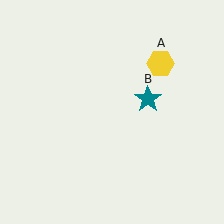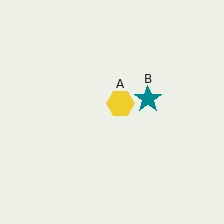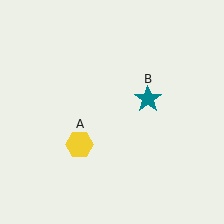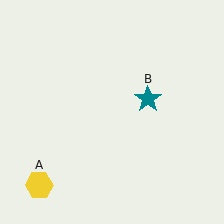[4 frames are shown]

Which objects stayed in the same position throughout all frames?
Teal star (object B) remained stationary.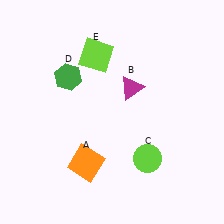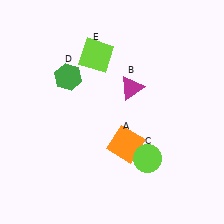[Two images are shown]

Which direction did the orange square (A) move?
The orange square (A) moved right.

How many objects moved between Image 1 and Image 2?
1 object moved between the two images.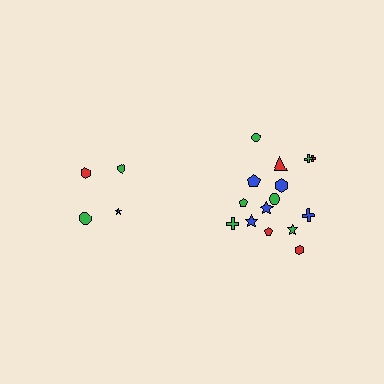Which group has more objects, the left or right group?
The right group.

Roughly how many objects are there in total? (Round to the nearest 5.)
Roughly 20 objects in total.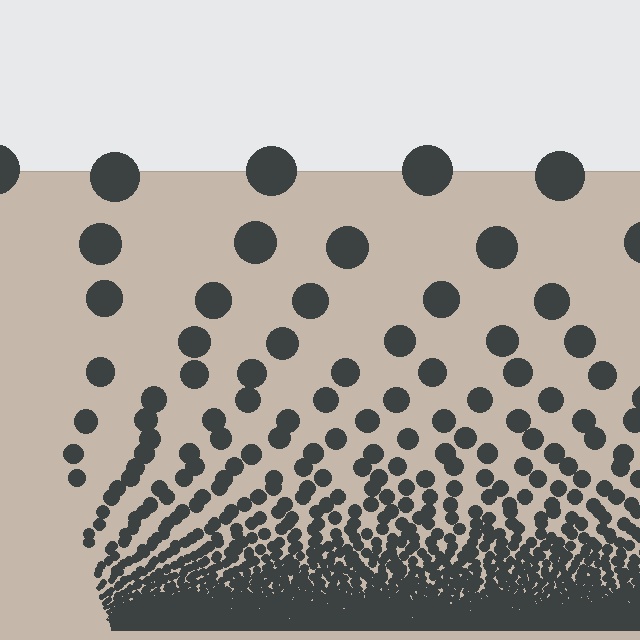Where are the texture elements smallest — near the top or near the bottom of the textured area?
Near the bottom.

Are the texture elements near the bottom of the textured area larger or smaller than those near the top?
Smaller. The gradient is inverted — elements near the bottom are smaller and denser.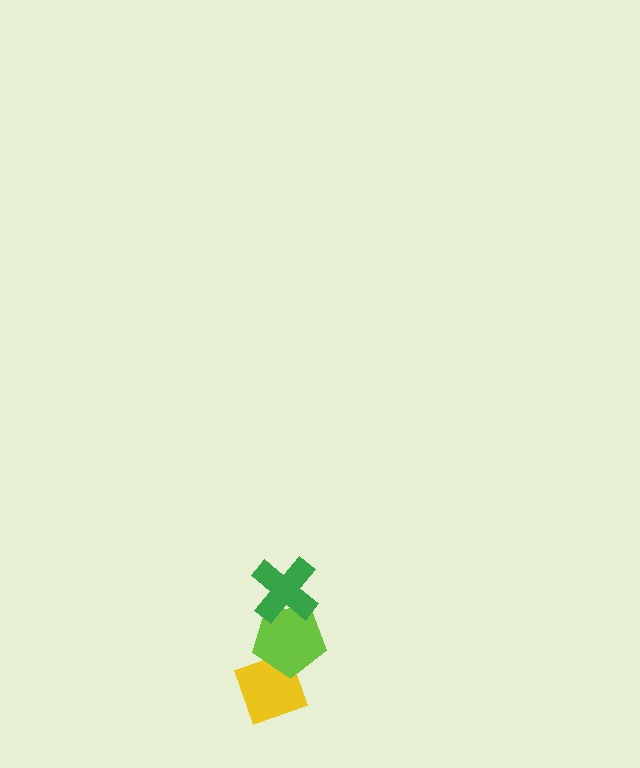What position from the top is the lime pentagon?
The lime pentagon is 2nd from the top.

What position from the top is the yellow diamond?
The yellow diamond is 3rd from the top.